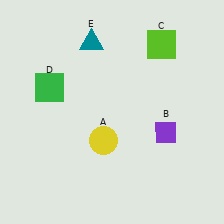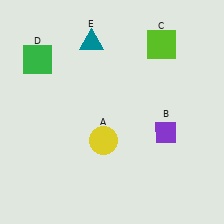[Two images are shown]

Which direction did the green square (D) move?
The green square (D) moved up.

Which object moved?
The green square (D) moved up.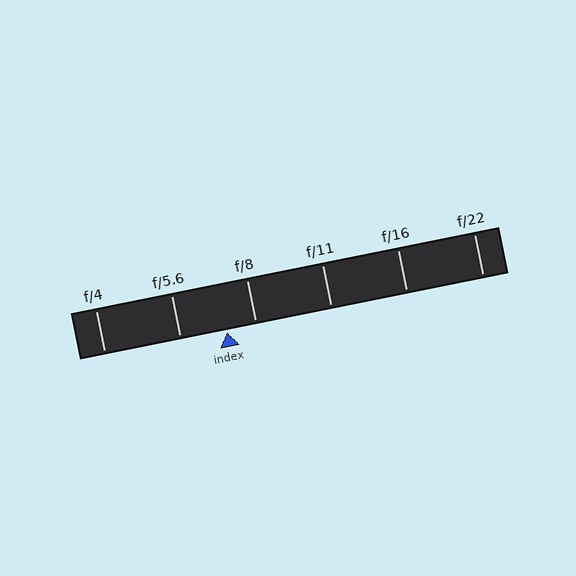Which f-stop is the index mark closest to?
The index mark is closest to f/8.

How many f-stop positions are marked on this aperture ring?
There are 6 f-stop positions marked.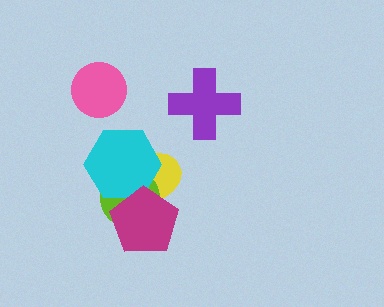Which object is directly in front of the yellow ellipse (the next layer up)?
The lime circle is directly in front of the yellow ellipse.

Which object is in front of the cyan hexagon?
The magenta pentagon is in front of the cyan hexagon.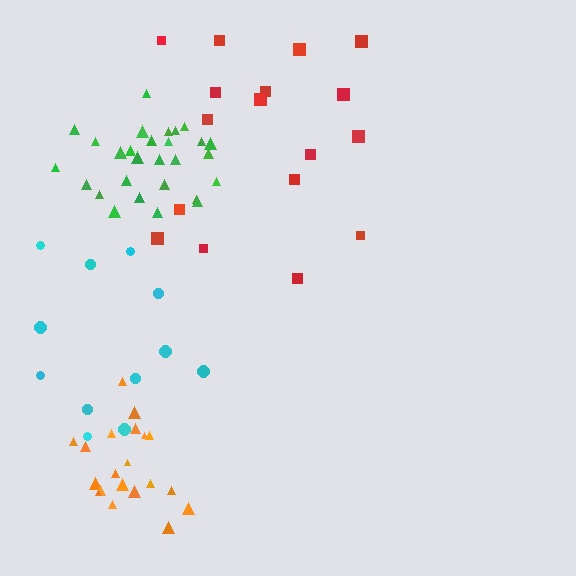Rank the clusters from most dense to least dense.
orange, green, red, cyan.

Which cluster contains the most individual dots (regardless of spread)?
Green (28).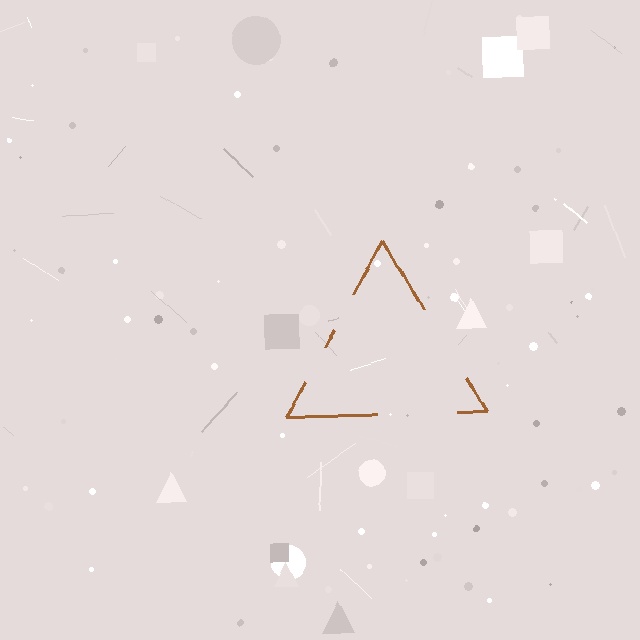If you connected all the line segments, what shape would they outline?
They would outline a triangle.